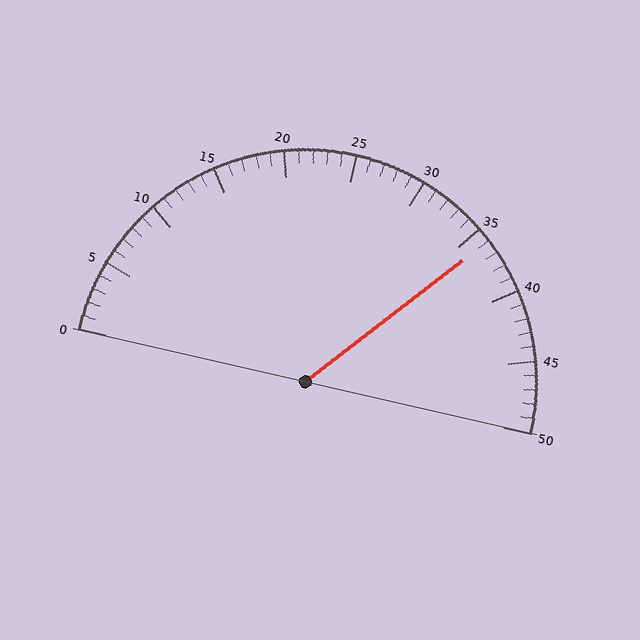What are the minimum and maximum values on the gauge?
The gauge ranges from 0 to 50.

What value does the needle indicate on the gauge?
The needle indicates approximately 36.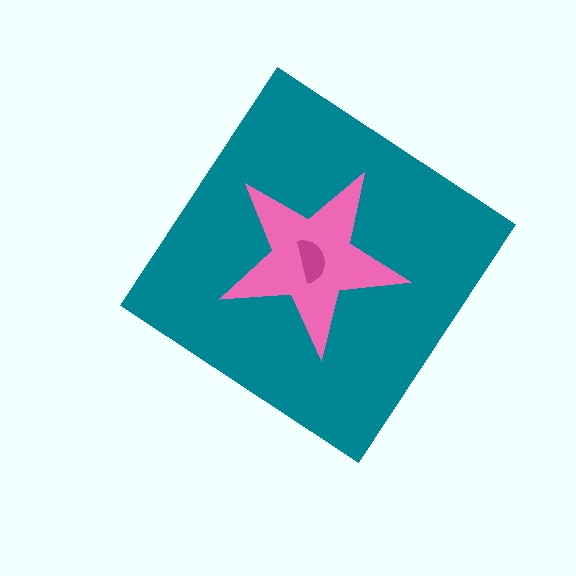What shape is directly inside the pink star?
The magenta semicircle.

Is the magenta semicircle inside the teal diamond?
Yes.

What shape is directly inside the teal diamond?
The pink star.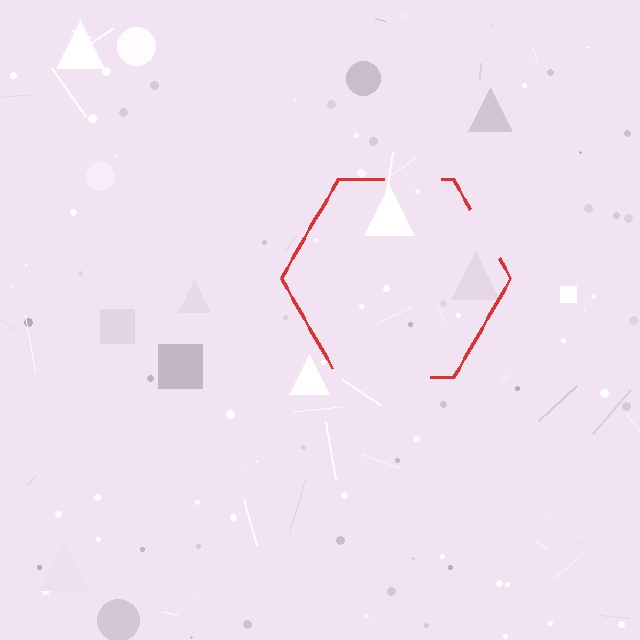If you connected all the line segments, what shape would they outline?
They would outline a hexagon.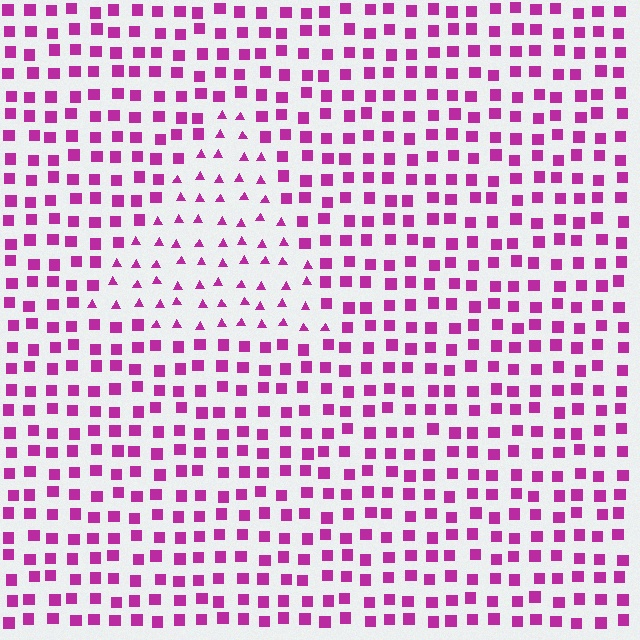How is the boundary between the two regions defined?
The boundary is defined by a change in element shape: triangles inside vs. squares outside. All elements share the same color and spacing.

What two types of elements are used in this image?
The image uses triangles inside the triangle region and squares outside it.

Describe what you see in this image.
The image is filled with small magenta elements arranged in a uniform grid. A triangle-shaped region contains triangles, while the surrounding area contains squares. The boundary is defined purely by the change in element shape.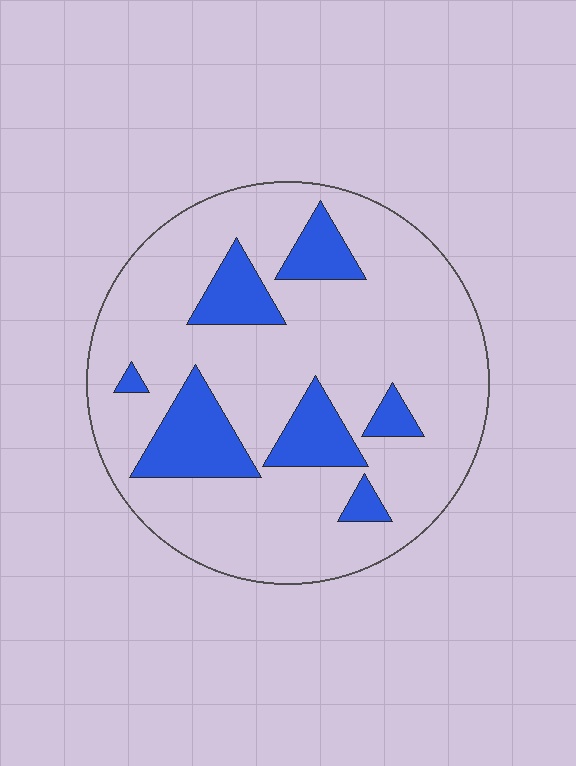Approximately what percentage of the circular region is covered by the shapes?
Approximately 20%.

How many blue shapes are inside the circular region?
7.